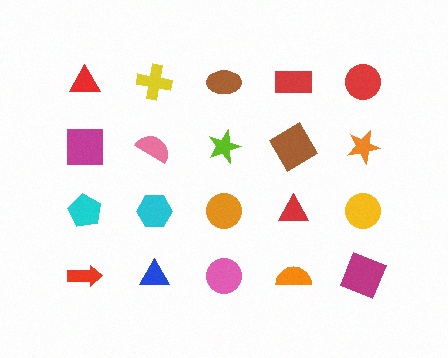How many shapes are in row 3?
5 shapes.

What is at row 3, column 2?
A cyan hexagon.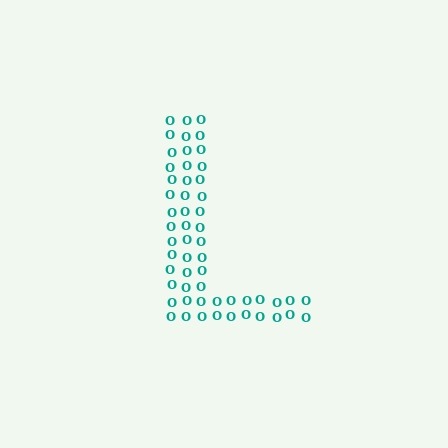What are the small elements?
The small elements are letter O's.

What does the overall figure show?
The overall figure shows the letter L.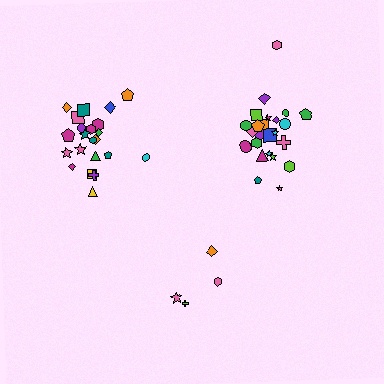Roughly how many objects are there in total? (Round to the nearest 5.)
Roughly 50 objects in total.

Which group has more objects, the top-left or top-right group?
The top-right group.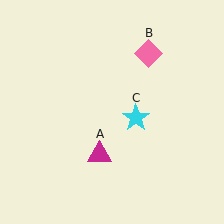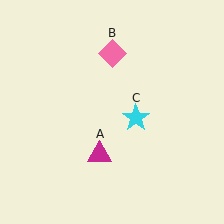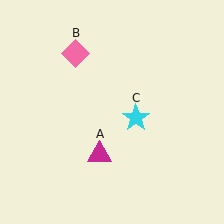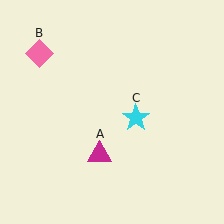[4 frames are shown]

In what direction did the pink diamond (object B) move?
The pink diamond (object B) moved left.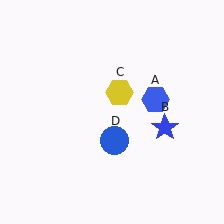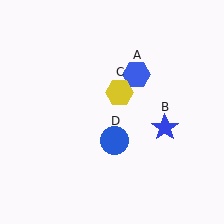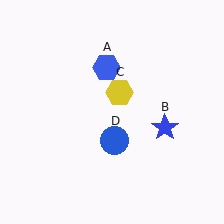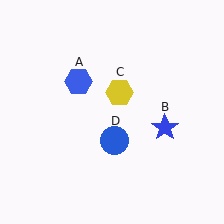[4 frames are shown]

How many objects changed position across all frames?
1 object changed position: blue hexagon (object A).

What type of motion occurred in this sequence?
The blue hexagon (object A) rotated counterclockwise around the center of the scene.